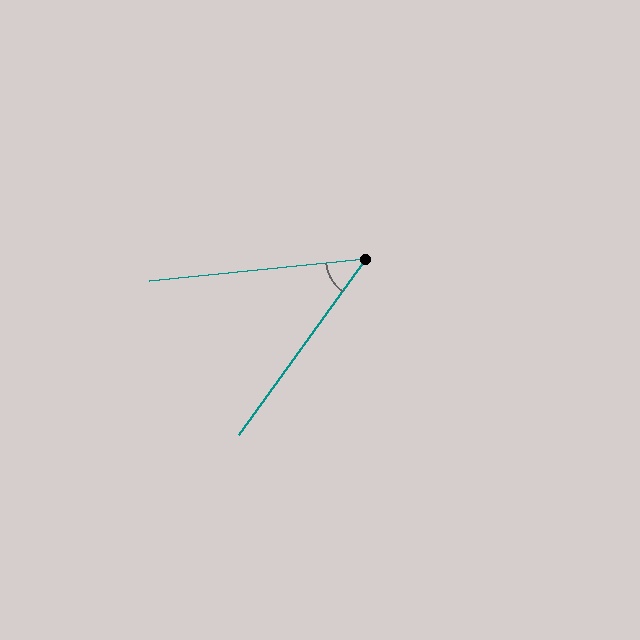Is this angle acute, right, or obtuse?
It is acute.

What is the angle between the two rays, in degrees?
Approximately 48 degrees.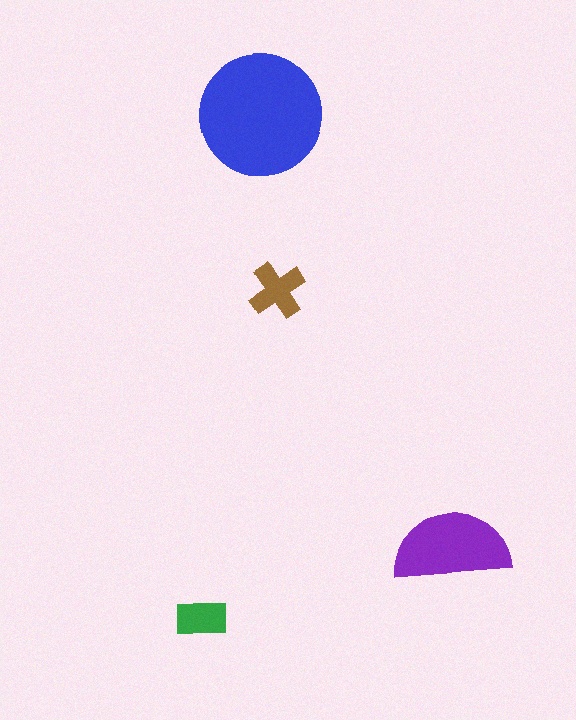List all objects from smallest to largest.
The green rectangle, the brown cross, the purple semicircle, the blue circle.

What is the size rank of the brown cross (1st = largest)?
3rd.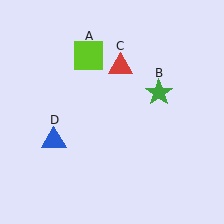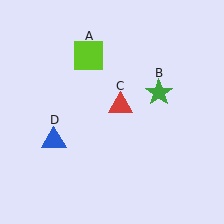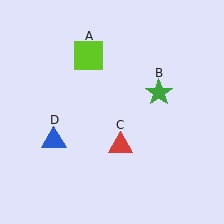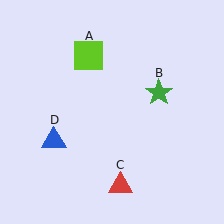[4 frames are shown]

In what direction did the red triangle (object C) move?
The red triangle (object C) moved down.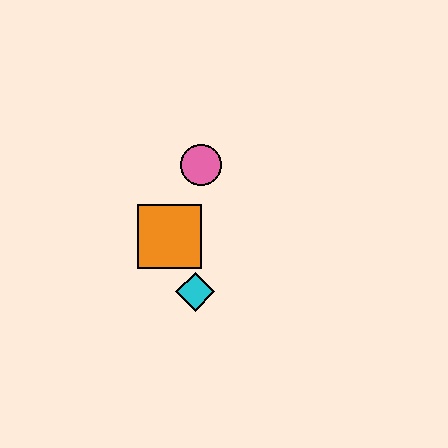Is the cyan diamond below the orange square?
Yes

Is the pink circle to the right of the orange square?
Yes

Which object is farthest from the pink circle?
The cyan diamond is farthest from the pink circle.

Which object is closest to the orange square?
The cyan diamond is closest to the orange square.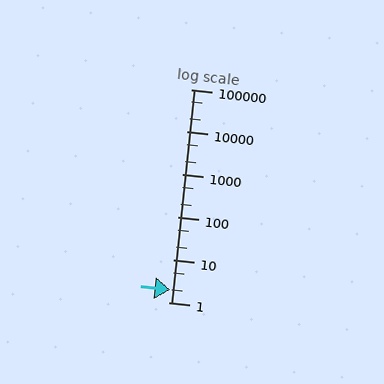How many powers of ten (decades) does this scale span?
The scale spans 5 decades, from 1 to 100000.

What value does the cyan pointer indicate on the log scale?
The pointer indicates approximately 2.